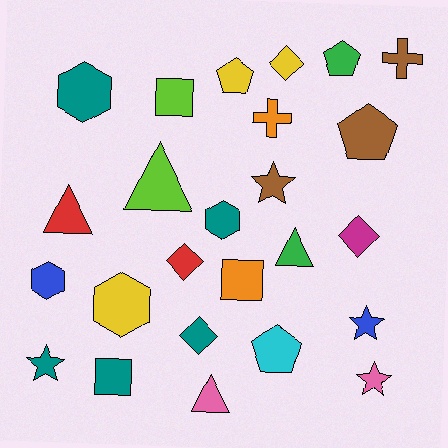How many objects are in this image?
There are 25 objects.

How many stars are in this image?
There are 4 stars.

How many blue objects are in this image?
There are 2 blue objects.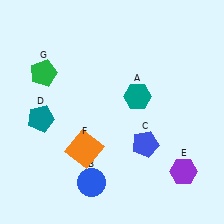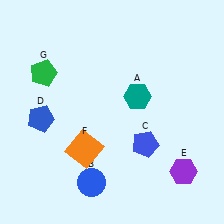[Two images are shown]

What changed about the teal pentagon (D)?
In Image 1, D is teal. In Image 2, it changed to blue.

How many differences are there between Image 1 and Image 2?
There is 1 difference between the two images.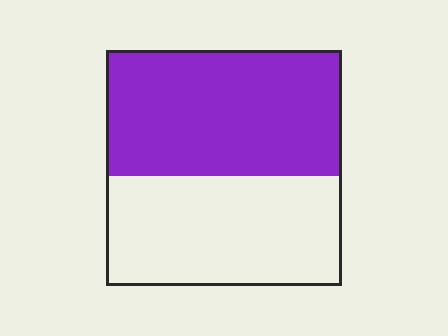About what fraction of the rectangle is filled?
About one half (1/2).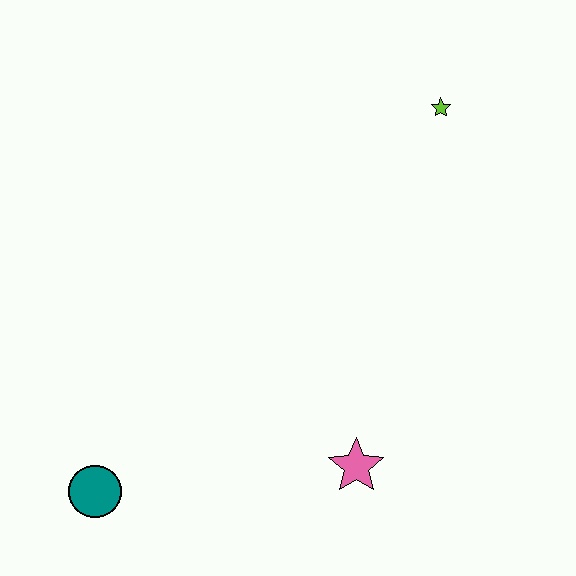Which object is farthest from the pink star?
The lime star is farthest from the pink star.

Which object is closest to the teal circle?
The pink star is closest to the teal circle.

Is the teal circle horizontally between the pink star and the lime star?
No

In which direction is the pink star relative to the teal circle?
The pink star is to the right of the teal circle.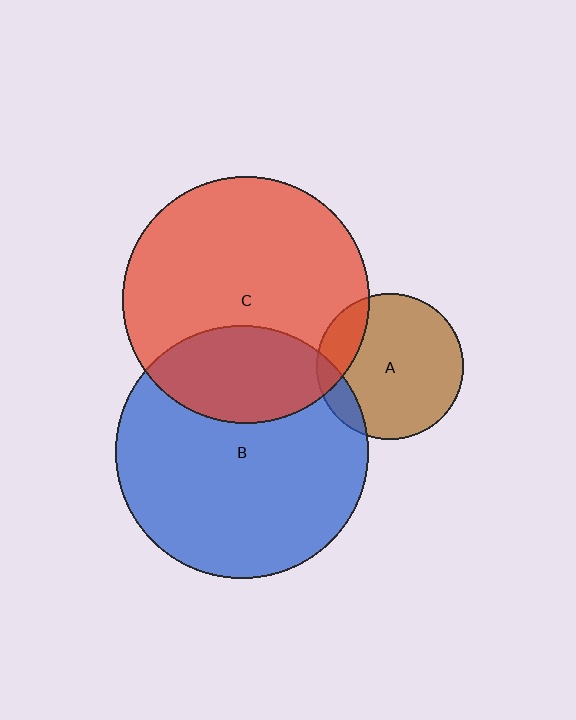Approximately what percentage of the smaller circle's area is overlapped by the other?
Approximately 10%.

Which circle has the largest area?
Circle B (blue).